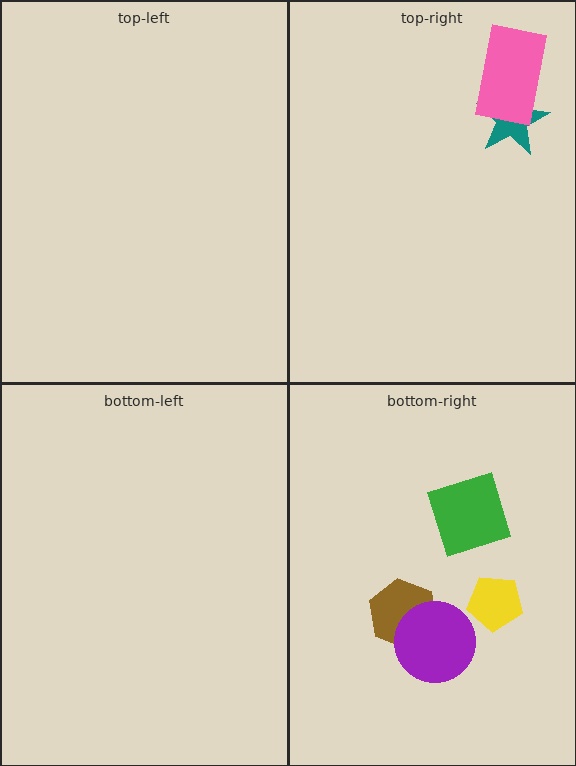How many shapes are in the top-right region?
2.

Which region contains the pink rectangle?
The top-right region.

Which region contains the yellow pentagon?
The bottom-right region.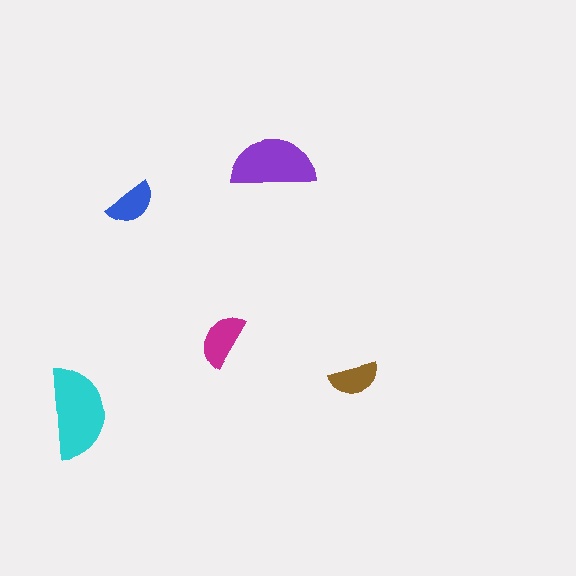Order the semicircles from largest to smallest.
the cyan one, the purple one, the magenta one, the blue one, the brown one.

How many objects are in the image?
There are 5 objects in the image.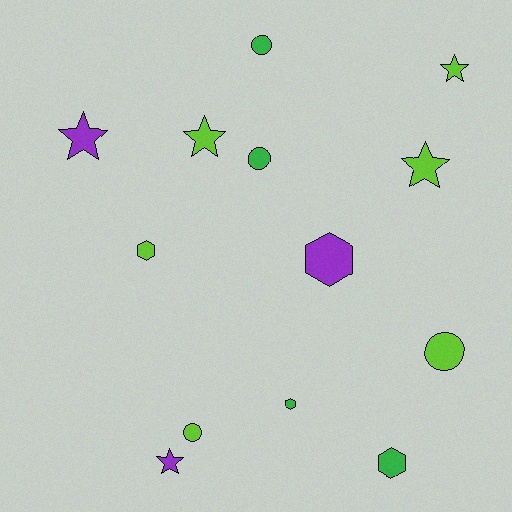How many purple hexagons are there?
There is 1 purple hexagon.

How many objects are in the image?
There are 13 objects.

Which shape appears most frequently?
Star, with 5 objects.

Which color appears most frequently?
Lime, with 6 objects.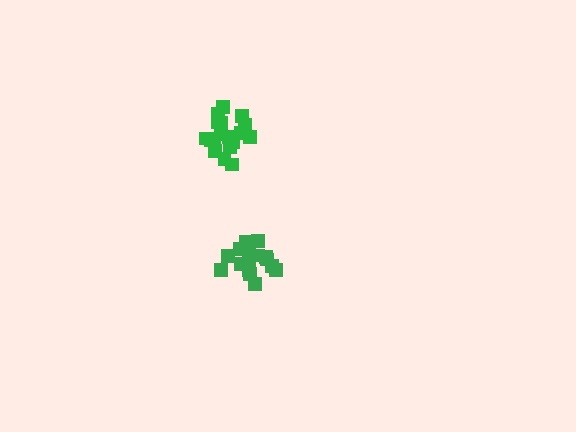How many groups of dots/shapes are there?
There are 2 groups.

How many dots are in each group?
Group 1: 18 dots, Group 2: 16 dots (34 total).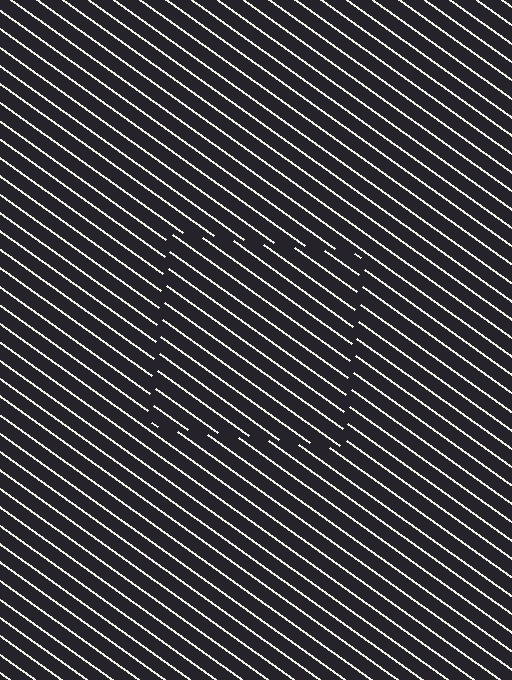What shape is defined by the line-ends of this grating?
An illusory square. The interior of the shape contains the same grating, shifted by half a period — the contour is defined by the phase discontinuity where line-ends from the inner and outer gratings abut.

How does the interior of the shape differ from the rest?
The interior of the shape contains the same grating, shifted by half a period — the contour is defined by the phase discontinuity where line-ends from the inner and outer gratings abut.